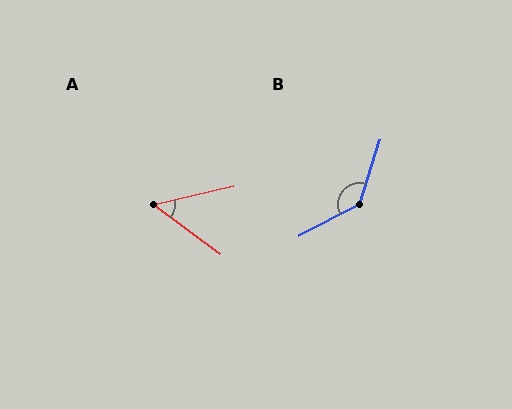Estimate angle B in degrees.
Approximately 134 degrees.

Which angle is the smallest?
A, at approximately 50 degrees.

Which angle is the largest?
B, at approximately 134 degrees.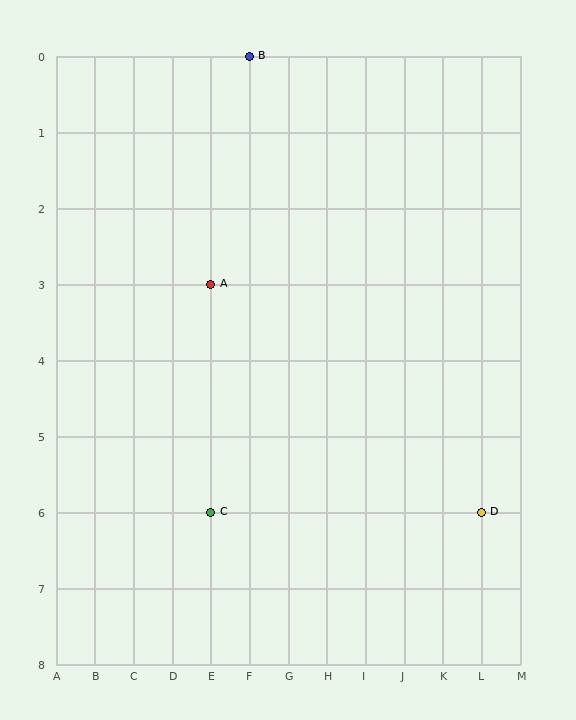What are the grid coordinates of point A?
Point A is at grid coordinates (E, 3).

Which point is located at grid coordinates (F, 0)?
Point B is at (F, 0).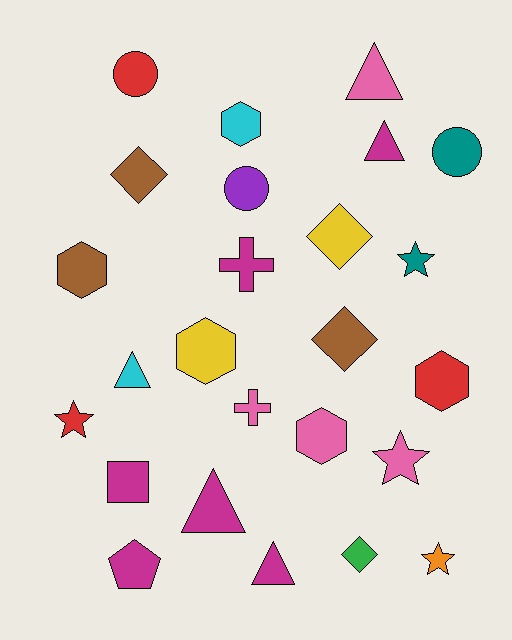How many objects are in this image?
There are 25 objects.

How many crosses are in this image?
There are 2 crosses.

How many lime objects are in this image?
There are no lime objects.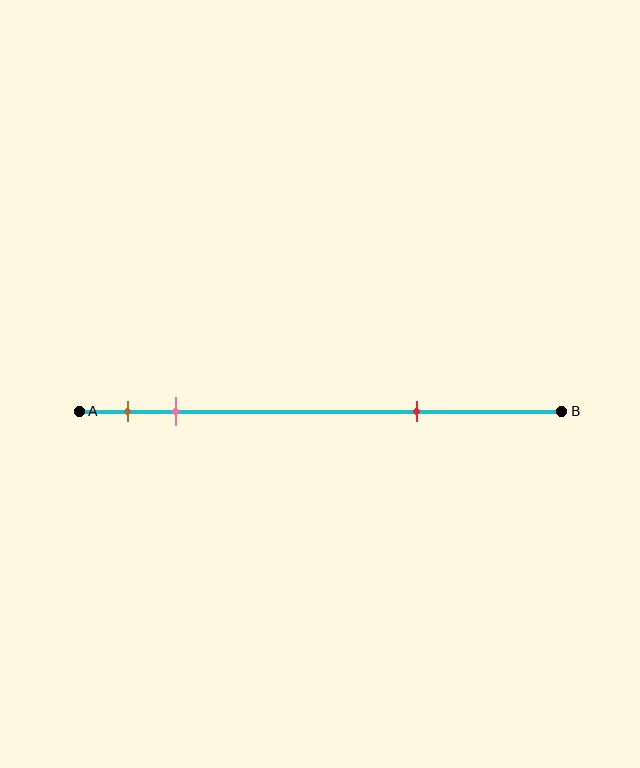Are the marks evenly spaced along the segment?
No, the marks are not evenly spaced.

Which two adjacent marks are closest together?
The brown and pink marks are the closest adjacent pair.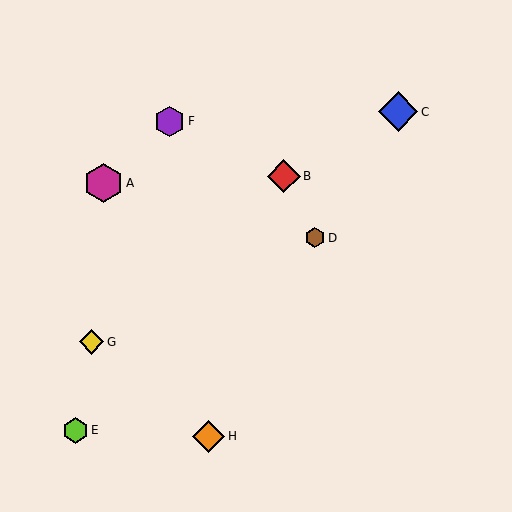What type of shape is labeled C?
Shape C is a blue diamond.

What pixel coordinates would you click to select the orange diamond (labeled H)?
Click at (209, 436) to select the orange diamond H.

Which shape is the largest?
The magenta hexagon (labeled A) is the largest.